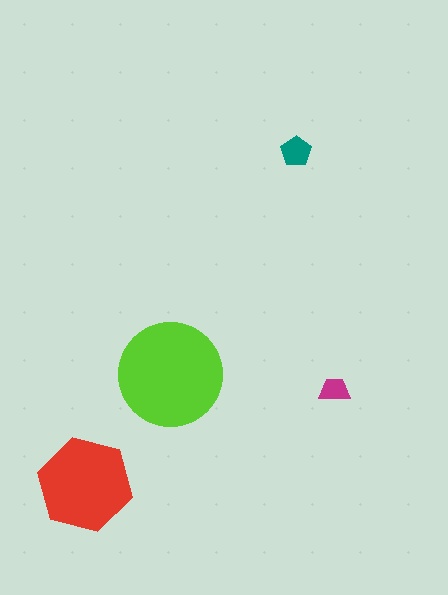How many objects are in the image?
There are 4 objects in the image.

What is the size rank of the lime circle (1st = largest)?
1st.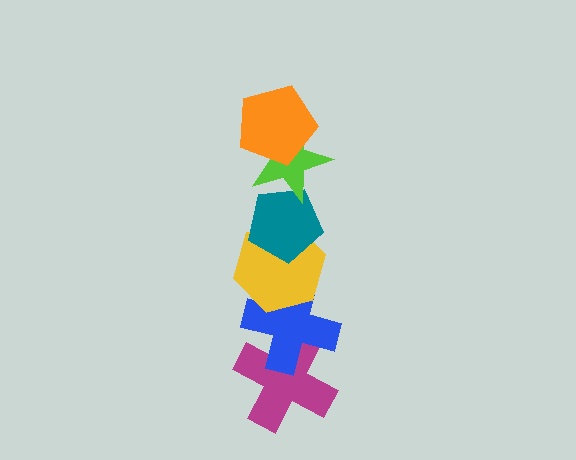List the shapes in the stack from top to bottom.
From top to bottom: the orange pentagon, the lime star, the teal pentagon, the yellow hexagon, the blue cross, the magenta cross.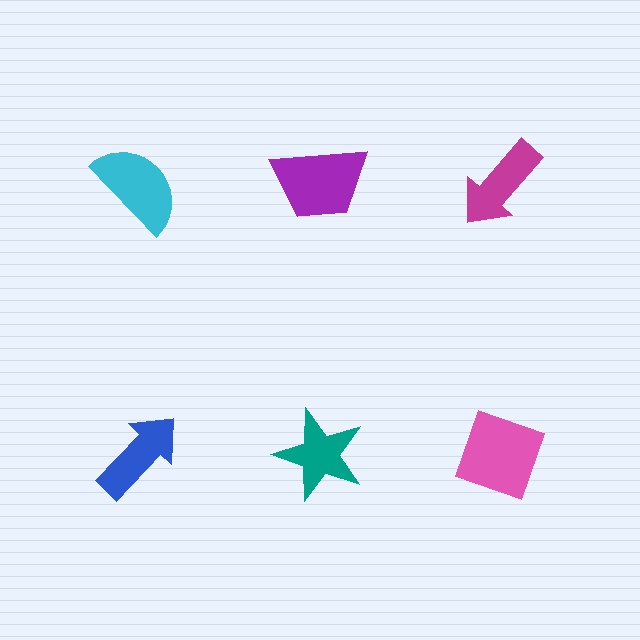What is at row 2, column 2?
A teal star.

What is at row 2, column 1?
A blue arrow.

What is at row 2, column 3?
A pink diamond.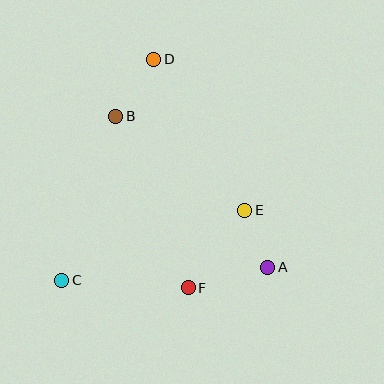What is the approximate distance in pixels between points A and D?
The distance between A and D is approximately 237 pixels.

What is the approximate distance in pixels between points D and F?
The distance between D and F is approximately 231 pixels.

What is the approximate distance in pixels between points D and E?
The distance between D and E is approximately 176 pixels.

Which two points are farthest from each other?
Points C and D are farthest from each other.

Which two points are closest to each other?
Points A and E are closest to each other.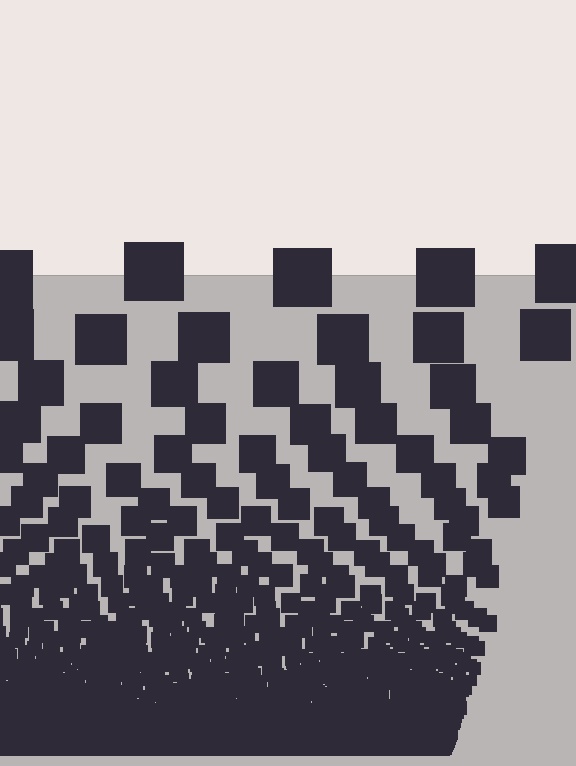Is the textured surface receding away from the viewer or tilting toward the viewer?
The surface appears to tilt toward the viewer. Texture elements get larger and sparser toward the top.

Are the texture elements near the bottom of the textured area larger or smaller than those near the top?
Smaller. The gradient is inverted — elements near the bottom are smaller and denser.